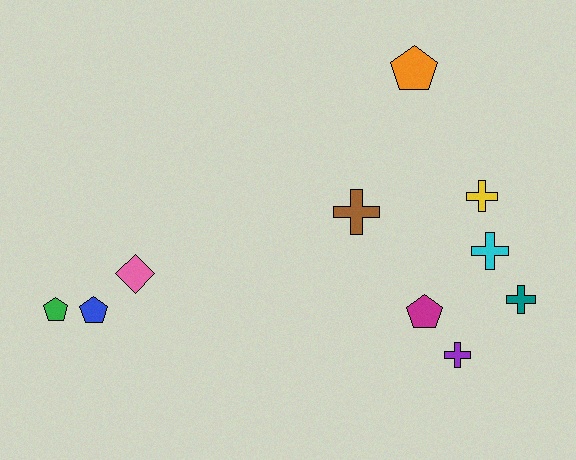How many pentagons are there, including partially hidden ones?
There are 4 pentagons.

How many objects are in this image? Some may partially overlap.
There are 10 objects.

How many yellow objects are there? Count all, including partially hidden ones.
There is 1 yellow object.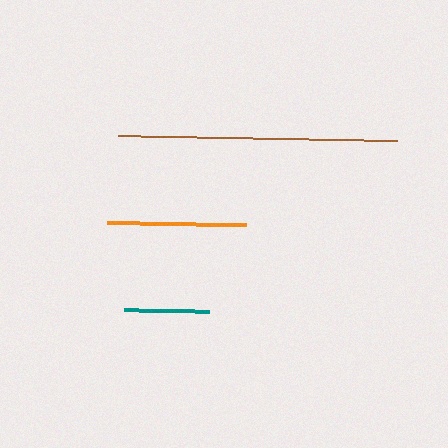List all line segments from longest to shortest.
From longest to shortest: brown, orange, teal.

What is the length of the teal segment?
The teal segment is approximately 85 pixels long.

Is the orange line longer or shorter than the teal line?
The orange line is longer than the teal line.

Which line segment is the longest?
The brown line is the longest at approximately 279 pixels.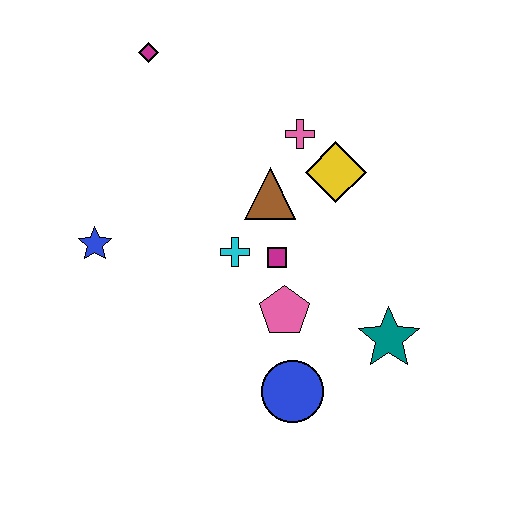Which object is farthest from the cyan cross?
The magenta diamond is farthest from the cyan cross.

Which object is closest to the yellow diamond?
The pink cross is closest to the yellow diamond.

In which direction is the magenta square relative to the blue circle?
The magenta square is above the blue circle.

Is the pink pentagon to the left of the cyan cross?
No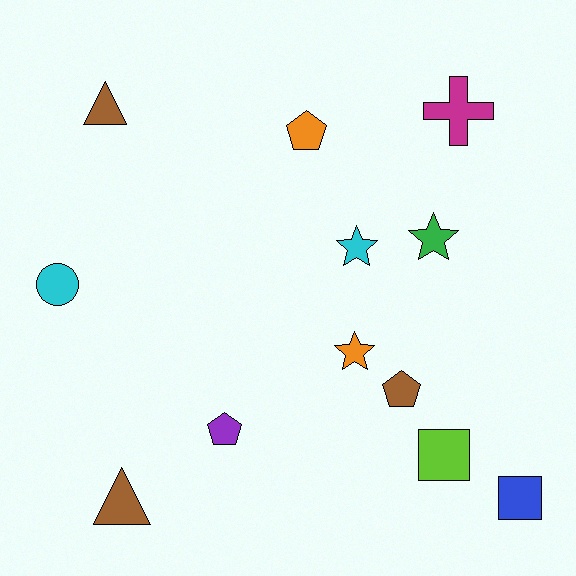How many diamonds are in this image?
There are no diamonds.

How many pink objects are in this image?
There are no pink objects.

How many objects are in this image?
There are 12 objects.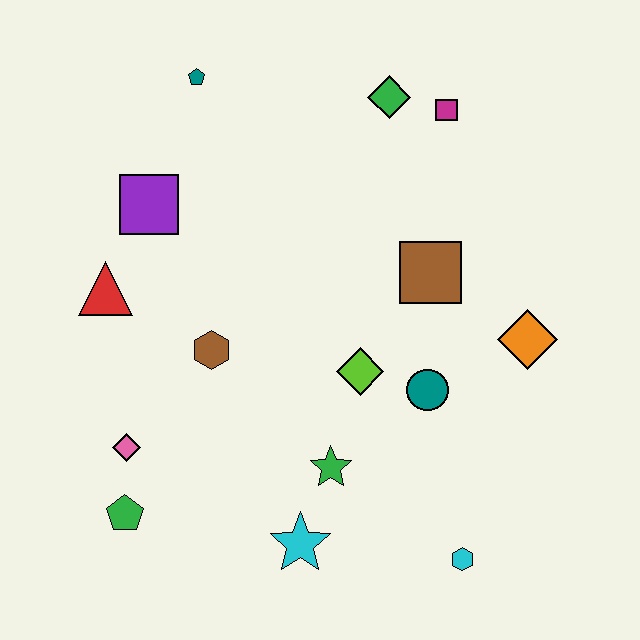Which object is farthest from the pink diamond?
The magenta square is farthest from the pink diamond.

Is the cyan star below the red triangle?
Yes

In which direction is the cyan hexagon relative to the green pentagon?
The cyan hexagon is to the right of the green pentagon.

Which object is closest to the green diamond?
The magenta square is closest to the green diamond.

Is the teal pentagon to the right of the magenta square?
No